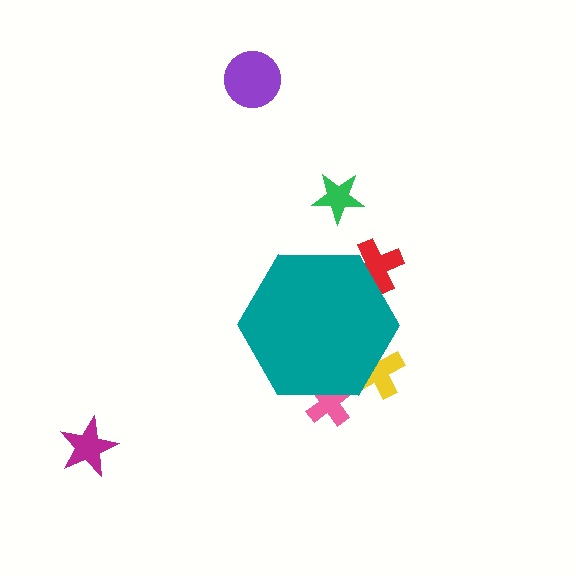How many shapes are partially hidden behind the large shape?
3 shapes are partially hidden.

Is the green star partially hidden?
No, the green star is fully visible.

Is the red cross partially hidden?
Yes, the red cross is partially hidden behind the teal hexagon.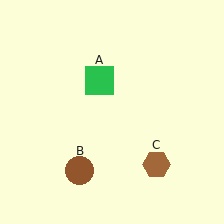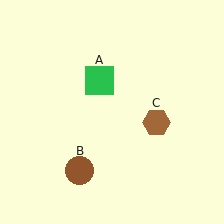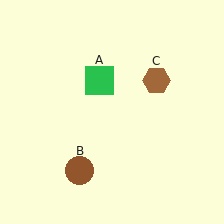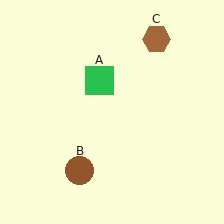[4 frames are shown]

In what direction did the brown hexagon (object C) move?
The brown hexagon (object C) moved up.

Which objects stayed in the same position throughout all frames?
Green square (object A) and brown circle (object B) remained stationary.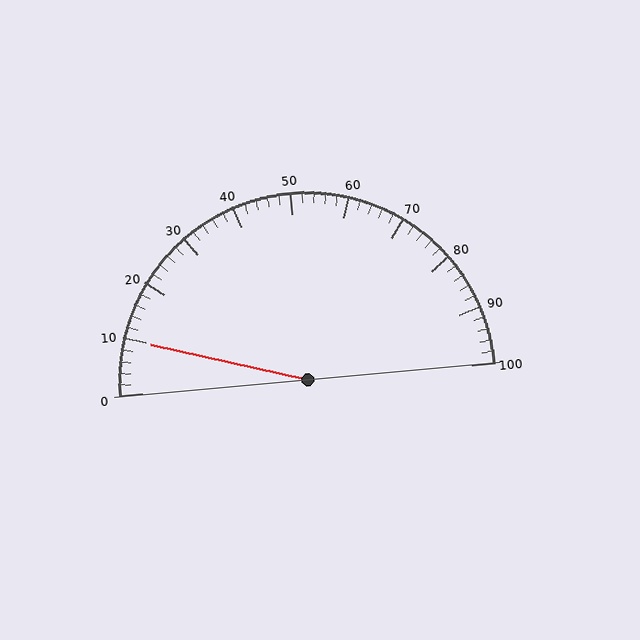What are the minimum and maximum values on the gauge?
The gauge ranges from 0 to 100.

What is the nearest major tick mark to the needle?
The nearest major tick mark is 10.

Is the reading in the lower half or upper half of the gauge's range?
The reading is in the lower half of the range (0 to 100).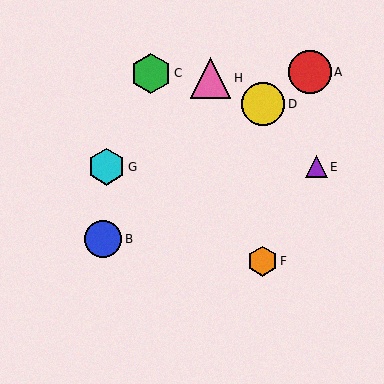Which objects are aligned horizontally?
Objects E, G are aligned horizontally.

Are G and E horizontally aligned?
Yes, both are at y≈167.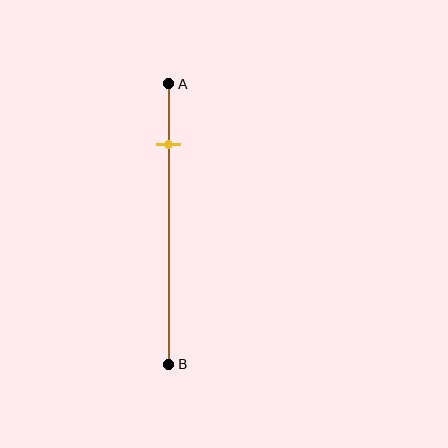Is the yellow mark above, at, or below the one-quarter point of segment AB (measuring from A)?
The yellow mark is above the one-quarter point of segment AB.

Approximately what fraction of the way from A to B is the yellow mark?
The yellow mark is approximately 20% of the way from A to B.